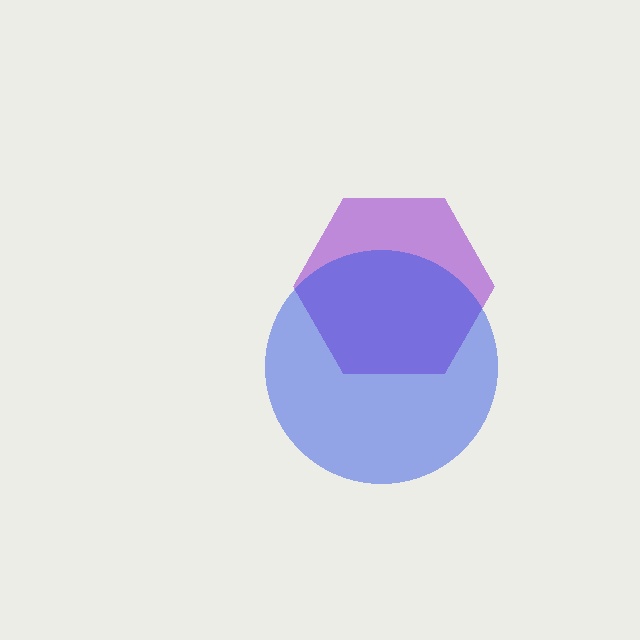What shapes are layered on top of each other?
The layered shapes are: a purple hexagon, a blue circle.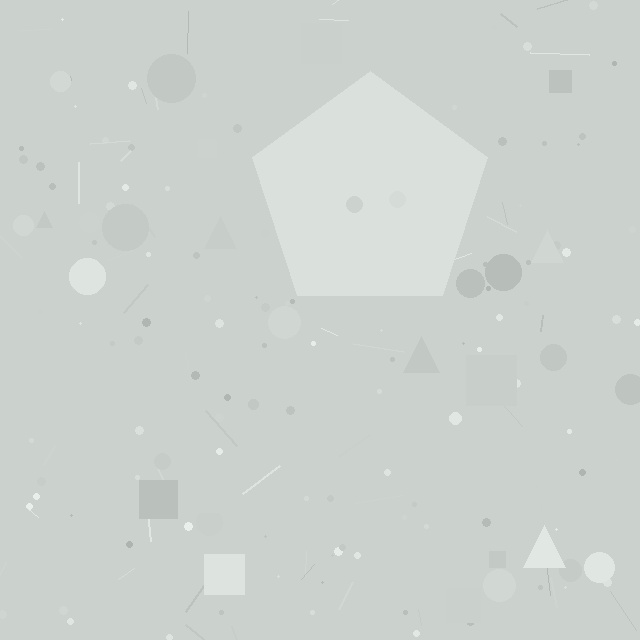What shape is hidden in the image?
A pentagon is hidden in the image.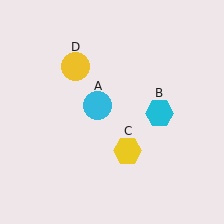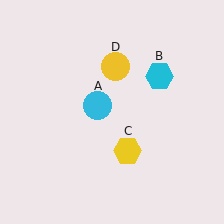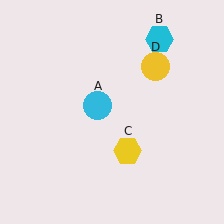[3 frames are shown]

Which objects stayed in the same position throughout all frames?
Cyan circle (object A) and yellow hexagon (object C) remained stationary.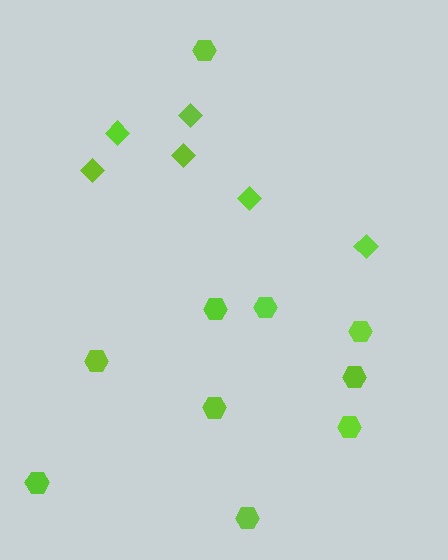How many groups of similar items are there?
There are 2 groups: one group of hexagons (10) and one group of diamonds (6).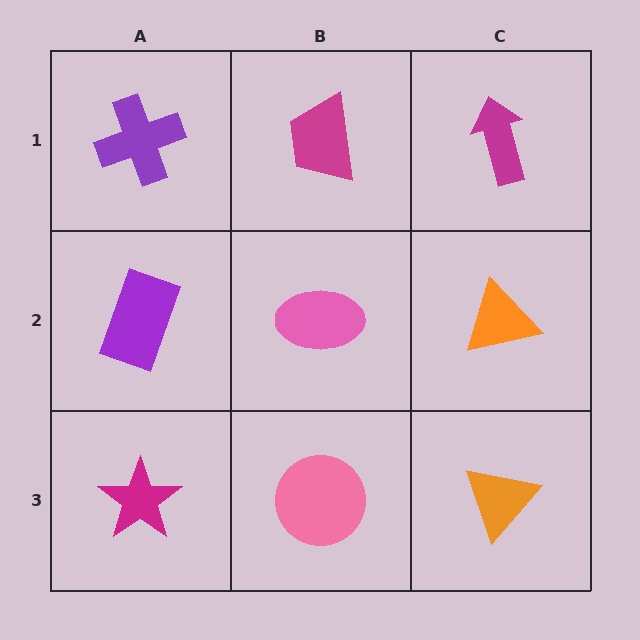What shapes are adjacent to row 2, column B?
A magenta trapezoid (row 1, column B), a pink circle (row 3, column B), a purple rectangle (row 2, column A), an orange triangle (row 2, column C).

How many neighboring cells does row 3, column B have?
3.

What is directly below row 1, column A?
A purple rectangle.